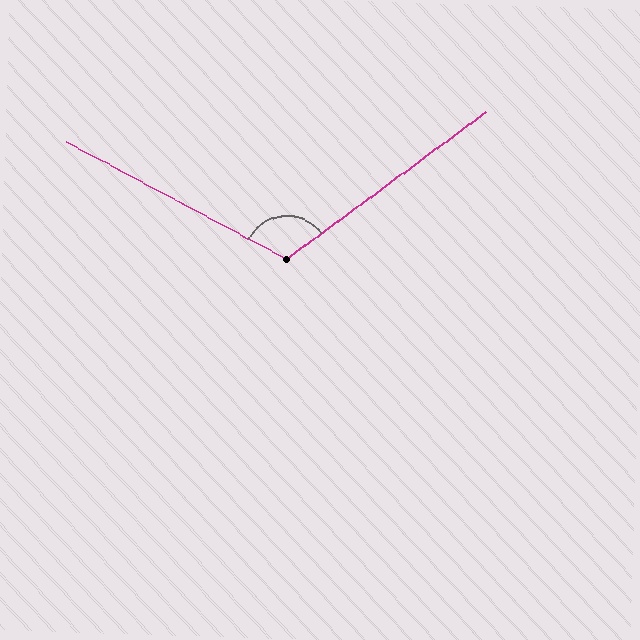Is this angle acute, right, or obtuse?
It is obtuse.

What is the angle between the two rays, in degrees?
Approximately 116 degrees.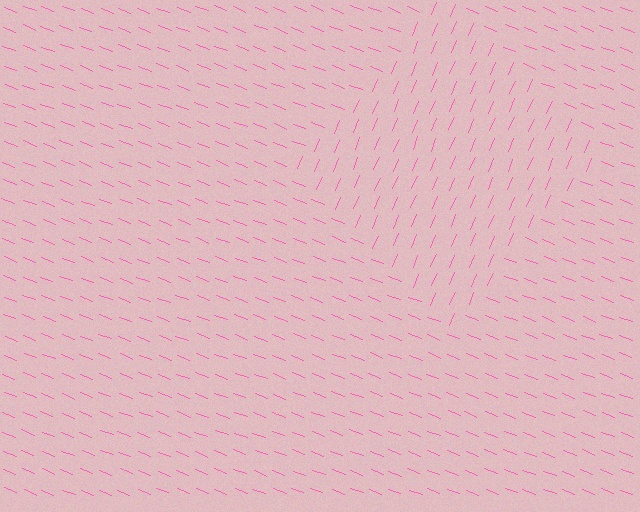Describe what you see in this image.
The image is filled with small pink line segments. A diamond region in the image has lines oriented differently from the surrounding lines, creating a visible texture boundary.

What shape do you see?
I see a diamond.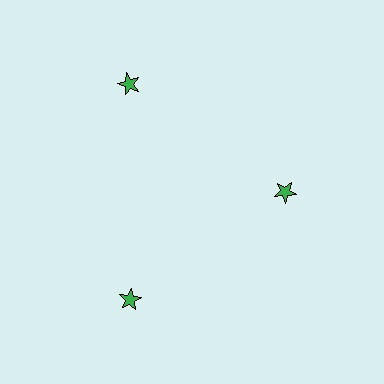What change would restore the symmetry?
The symmetry would be restored by moving it outward, back onto the ring so that all 3 stars sit at equal angles and equal distance from the center.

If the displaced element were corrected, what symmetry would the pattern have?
It would have 3-fold rotational symmetry — the pattern would map onto itself every 120 degrees.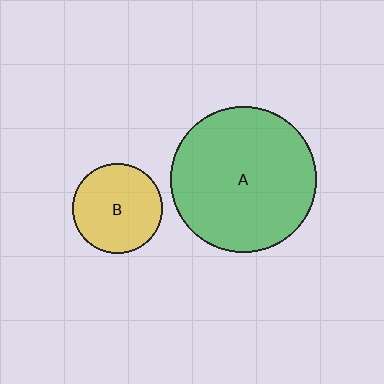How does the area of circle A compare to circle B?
Approximately 2.6 times.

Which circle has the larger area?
Circle A (green).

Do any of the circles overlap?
No, none of the circles overlap.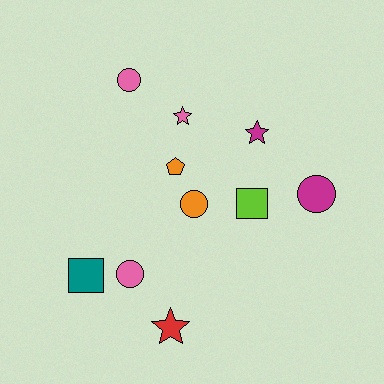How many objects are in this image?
There are 10 objects.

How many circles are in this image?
There are 4 circles.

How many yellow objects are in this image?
There are no yellow objects.